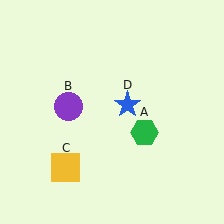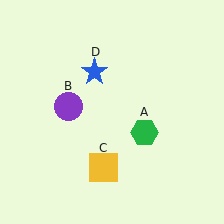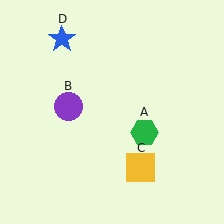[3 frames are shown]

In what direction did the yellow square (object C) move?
The yellow square (object C) moved right.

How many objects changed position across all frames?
2 objects changed position: yellow square (object C), blue star (object D).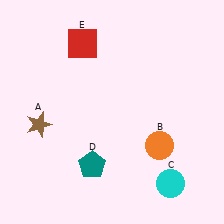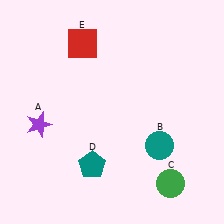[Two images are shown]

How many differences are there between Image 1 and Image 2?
There are 3 differences between the two images.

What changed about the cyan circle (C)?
In Image 1, C is cyan. In Image 2, it changed to green.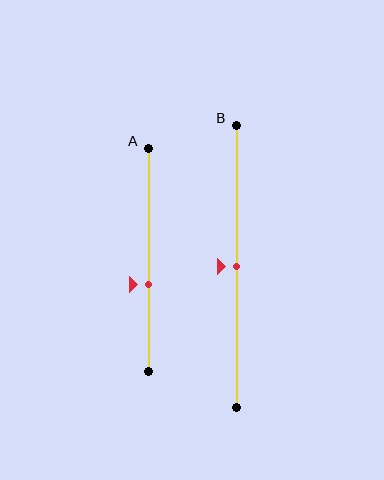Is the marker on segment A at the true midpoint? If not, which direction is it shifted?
No, the marker on segment A is shifted downward by about 11% of the segment length.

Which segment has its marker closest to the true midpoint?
Segment B has its marker closest to the true midpoint.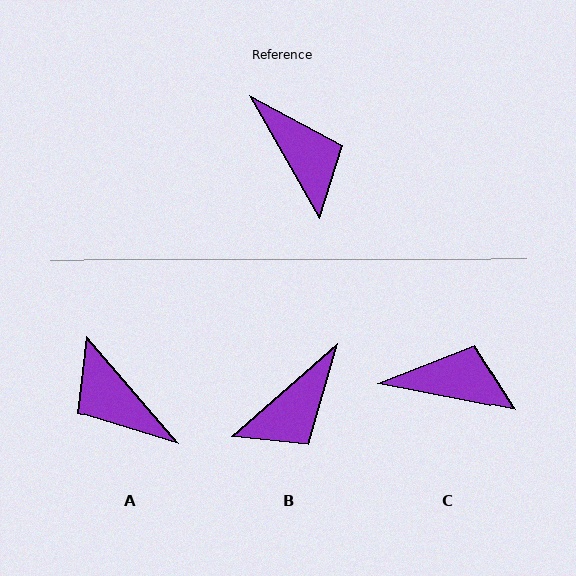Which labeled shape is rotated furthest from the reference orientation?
A, about 169 degrees away.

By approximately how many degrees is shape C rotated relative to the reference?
Approximately 50 degrees counter-clockwise.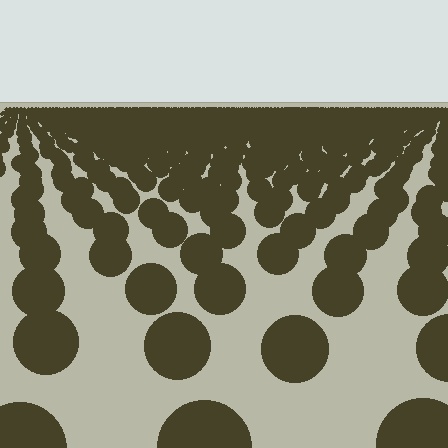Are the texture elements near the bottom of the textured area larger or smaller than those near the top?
Larger. Near the bottom, elements are closer to the viewer and appear at a bigger on-screen size.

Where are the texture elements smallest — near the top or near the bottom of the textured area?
Near the top.